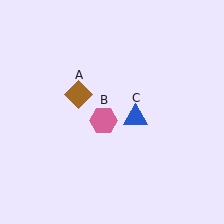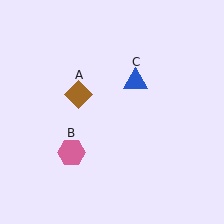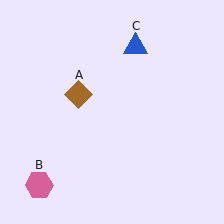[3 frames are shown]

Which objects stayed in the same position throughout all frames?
Brown diamond (object A) remained stationary.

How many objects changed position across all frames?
2 objects changed position: pink hexagon (object B), blue triangle (object C).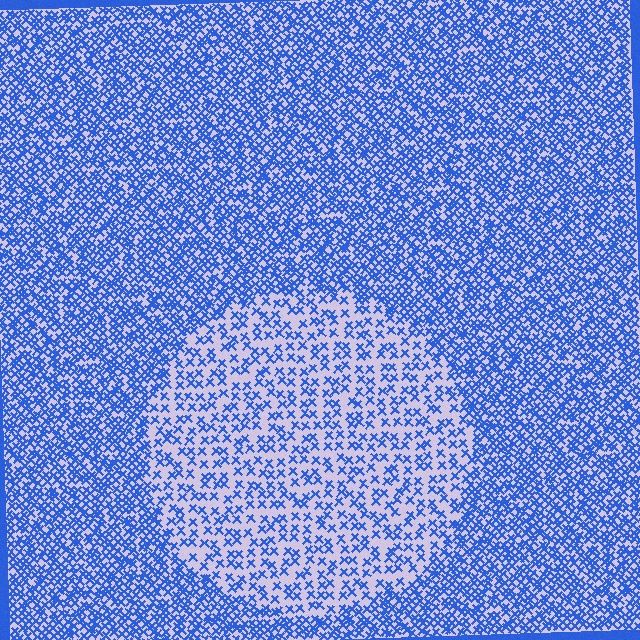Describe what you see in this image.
The image contains small blue elements arranged at two different densities. A circle-shaped region is visible where the elements are less densely packed than the surrounding area.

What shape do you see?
I see a circle.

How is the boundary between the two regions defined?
The boundary is defined by a change in element density (approximately 2.2x ratio). All elements are the same color, size, and shape.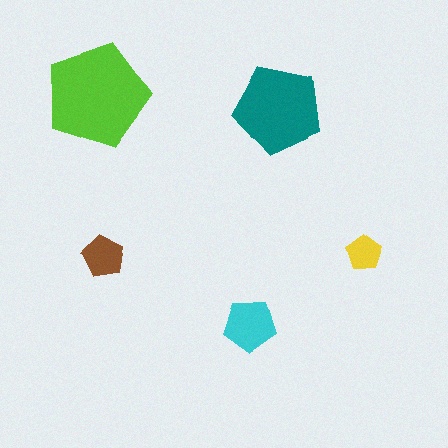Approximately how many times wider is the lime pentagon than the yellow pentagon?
About 3 times wider.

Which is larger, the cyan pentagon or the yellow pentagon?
The cyan one.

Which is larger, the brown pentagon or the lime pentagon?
The lime one.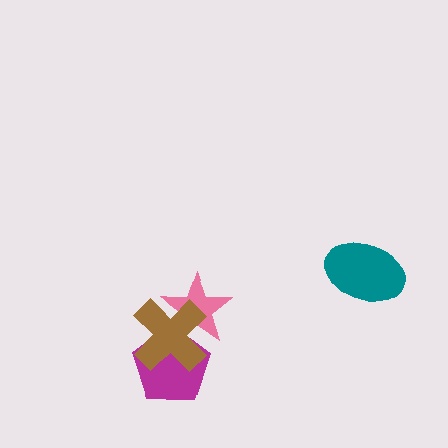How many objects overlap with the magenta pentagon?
2 objects overlap with the magenta pentagon.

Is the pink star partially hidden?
Yes, it is partially covered by another shape.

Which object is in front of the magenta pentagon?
The brown cross is in front of the magenta pentagon.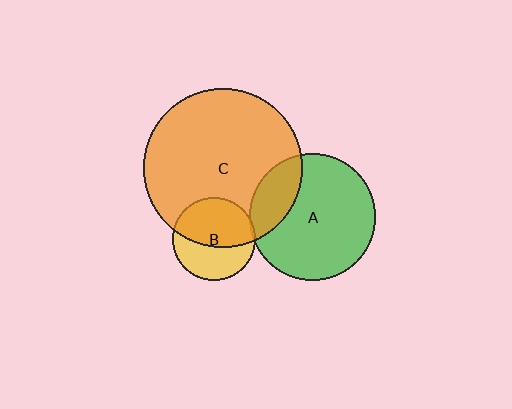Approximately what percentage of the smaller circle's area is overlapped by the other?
Approximately 20%.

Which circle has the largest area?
Circle C (orange).